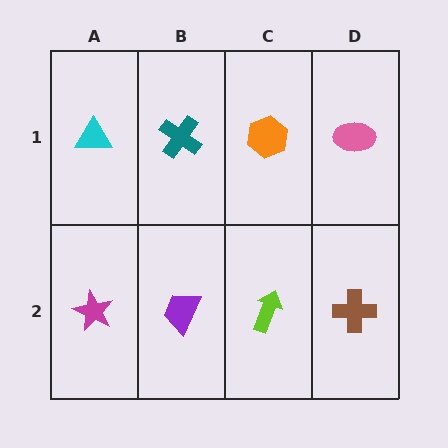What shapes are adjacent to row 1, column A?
A magenta star (row 2, column A), a teal cross (row 1, column B).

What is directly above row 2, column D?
A pink ellipse.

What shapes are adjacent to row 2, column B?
A teal cross (row 1, column B), a magenta star (row 2, column A), a lime arrow (row 2, column C).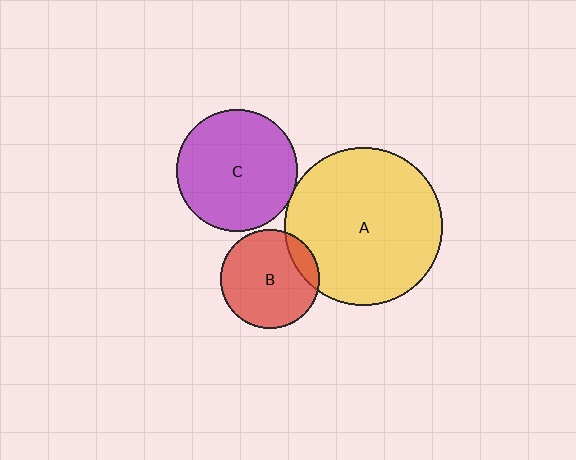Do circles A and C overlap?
Yes.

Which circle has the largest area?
Circle A (yellow).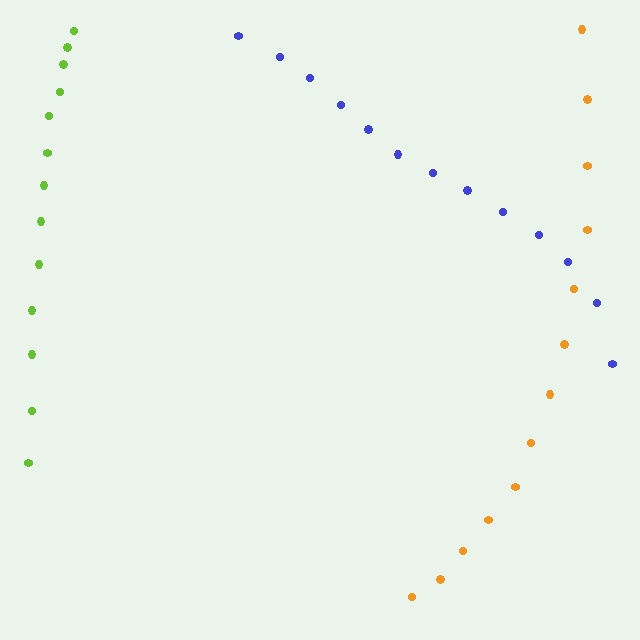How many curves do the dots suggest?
There are 3 distinct paths.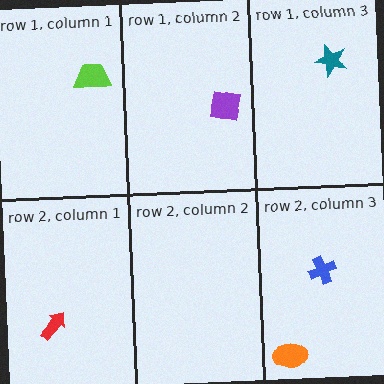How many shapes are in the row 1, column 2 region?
1.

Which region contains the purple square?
The row 1, column 2 region.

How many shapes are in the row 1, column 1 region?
1.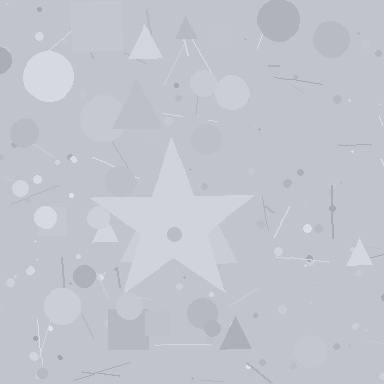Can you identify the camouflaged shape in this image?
The camouflaged shape is a star.